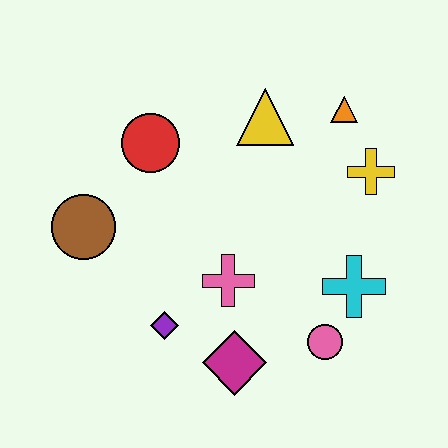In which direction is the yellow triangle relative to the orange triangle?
The yellow triangle is to the left of the orange triangle.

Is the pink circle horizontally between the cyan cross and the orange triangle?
No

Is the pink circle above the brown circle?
No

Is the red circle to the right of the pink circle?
No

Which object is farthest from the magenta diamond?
The orange triangle is farthest from the magenta diamond.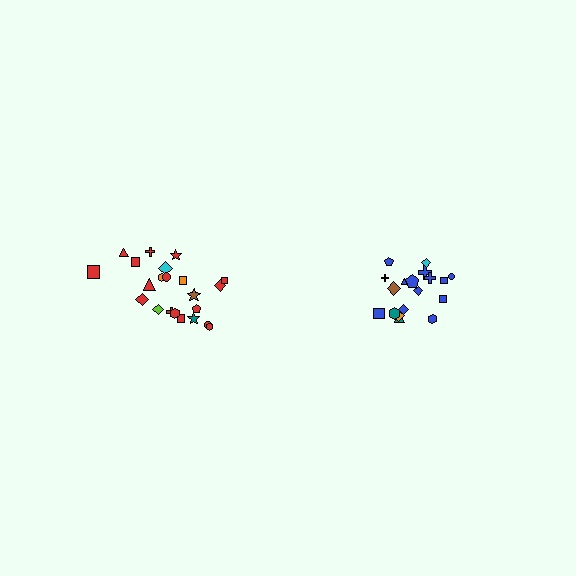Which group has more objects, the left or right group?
The left group.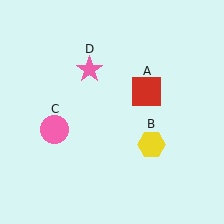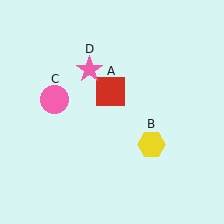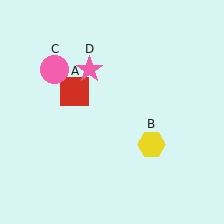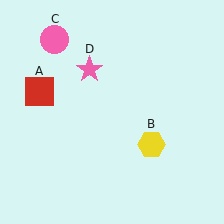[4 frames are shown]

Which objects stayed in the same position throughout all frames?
Yellow hexagon (object B) and pink star (object D) remained stationary.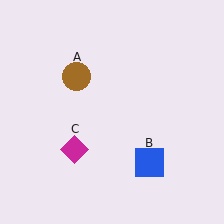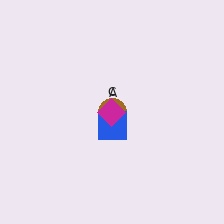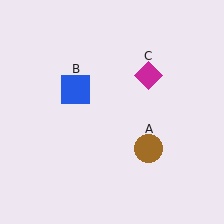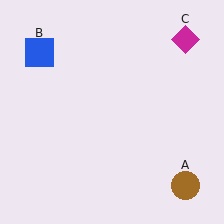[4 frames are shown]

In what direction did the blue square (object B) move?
The blue square (object B) moved up and to the left.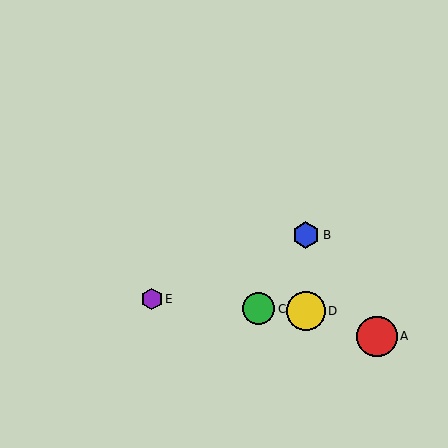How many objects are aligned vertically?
2 objects (B, D) are aligned vertically.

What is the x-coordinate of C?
Object C is at x≈259.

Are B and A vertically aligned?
No, B is at x≈306 and A is at x≈377.